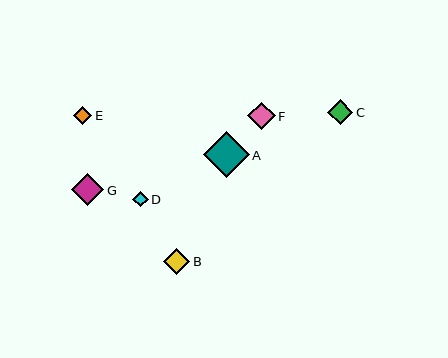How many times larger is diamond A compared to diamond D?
Diamond A is approximately 3.0 times the size of diamond D.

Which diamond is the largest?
Diamond A is the largest with a size of approximately 46 pixels.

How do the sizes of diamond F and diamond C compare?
Diamond F and diamond C are approximately the same size.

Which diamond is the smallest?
Diamond D is the smallest with a size of approximately 15 pixels.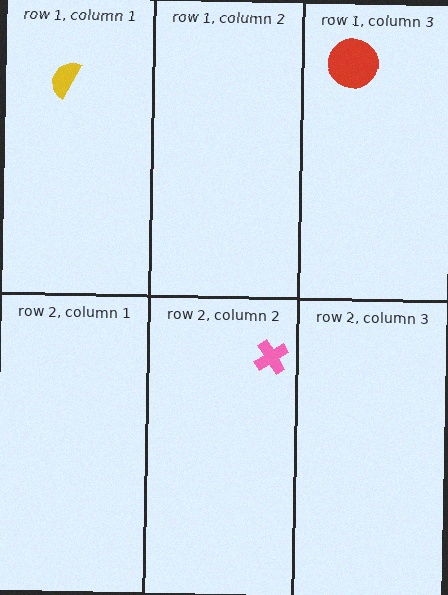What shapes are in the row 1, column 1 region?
The yellow semicircle.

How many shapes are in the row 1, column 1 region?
1.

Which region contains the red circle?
The row 1, column 3 region.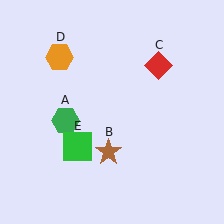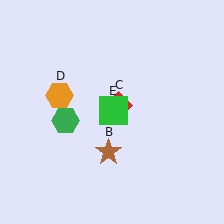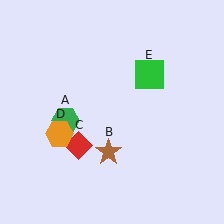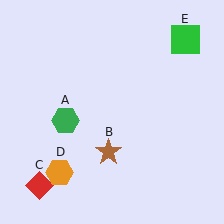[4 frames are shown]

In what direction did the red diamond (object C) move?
The red diamond (object C) moved down and to the left.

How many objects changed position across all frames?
3 objects changed position: red diamond (object C), orange hexagon (object D), green square (object E).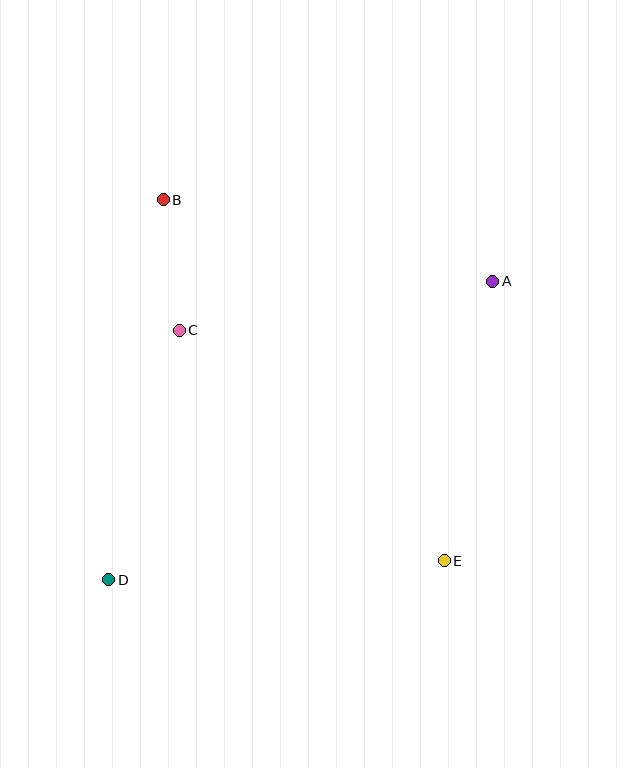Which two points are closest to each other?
Points B and C are closest to each other.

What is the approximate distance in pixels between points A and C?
The distance between A and C is approximately 317 pixels.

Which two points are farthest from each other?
Points A and D are farthest from each other.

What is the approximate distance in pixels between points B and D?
The distance between B and D is approximately 384 pixels.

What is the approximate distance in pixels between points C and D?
The distance between C and D is approximately 259 pixels.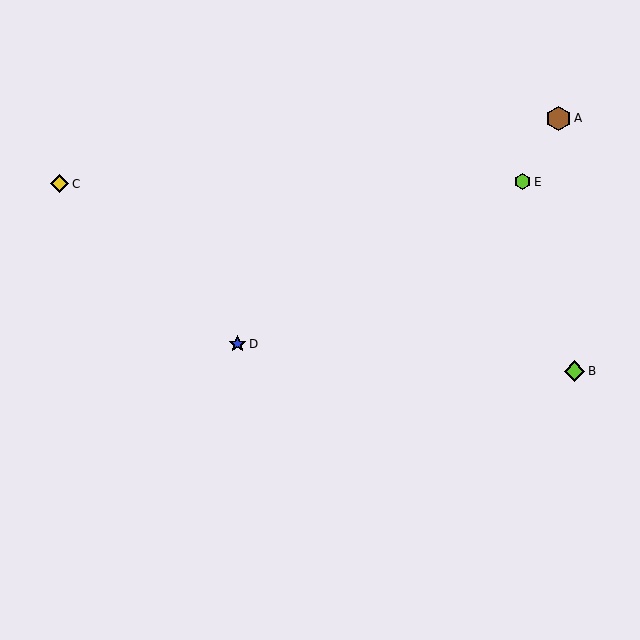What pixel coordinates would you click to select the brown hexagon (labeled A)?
Click at (558, 118) to select the brown hexagon A.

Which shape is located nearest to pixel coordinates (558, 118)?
The brown hexagon (labeled A) at (558, 118) is nearest to that location.